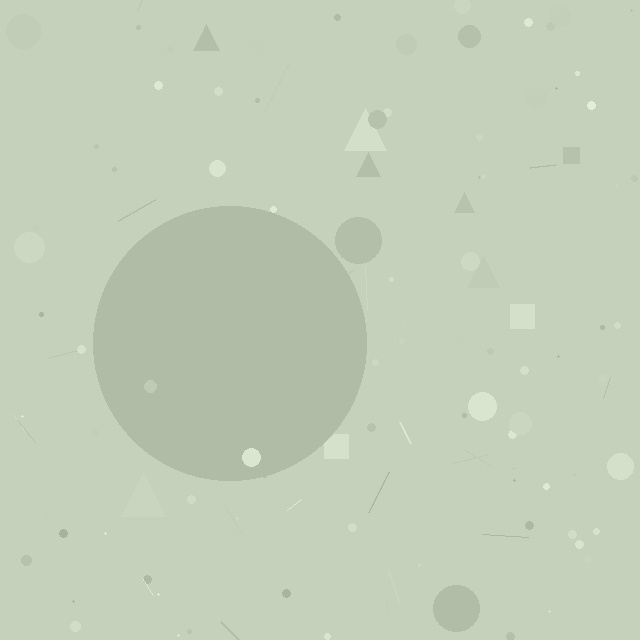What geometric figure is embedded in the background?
A circle is embedded in the background.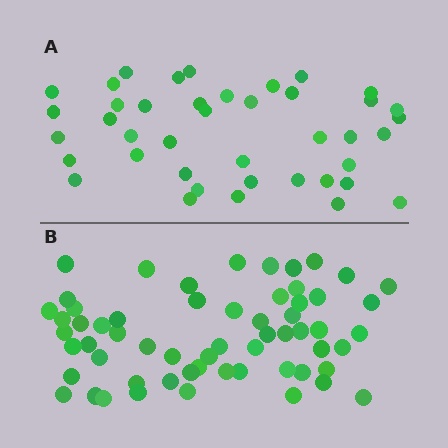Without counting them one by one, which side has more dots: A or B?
Region B (the bottom region) has more dots.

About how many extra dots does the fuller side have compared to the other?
Region B has approximately 20 more dots than region A.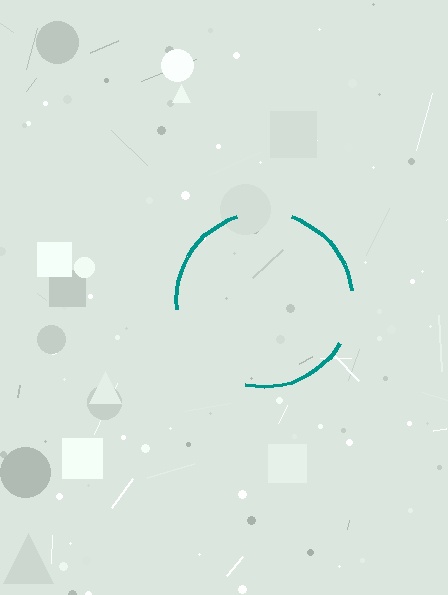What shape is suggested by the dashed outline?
The dashed outline suggests a circle.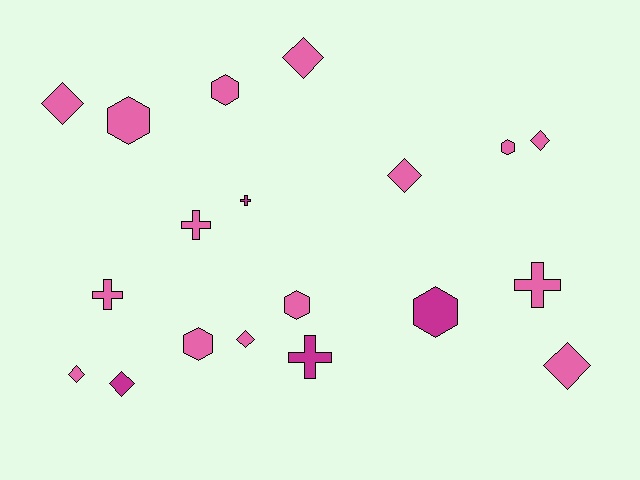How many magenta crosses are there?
There are 2 magenta crosses.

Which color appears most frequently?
Pink, with 15 objects.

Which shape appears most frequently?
Diamond, with 8 objects.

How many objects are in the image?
There are 19 objects.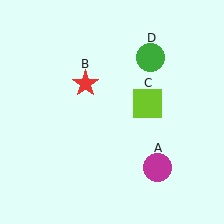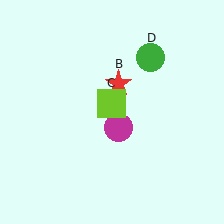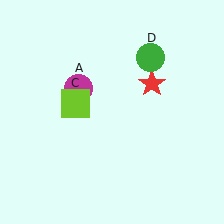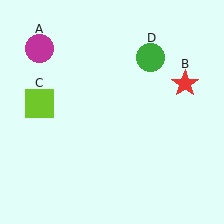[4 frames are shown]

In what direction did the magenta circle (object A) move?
The magenta circle (object A) moved up and to the left.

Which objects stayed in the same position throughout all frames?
Green circle (object D) remained stationary.